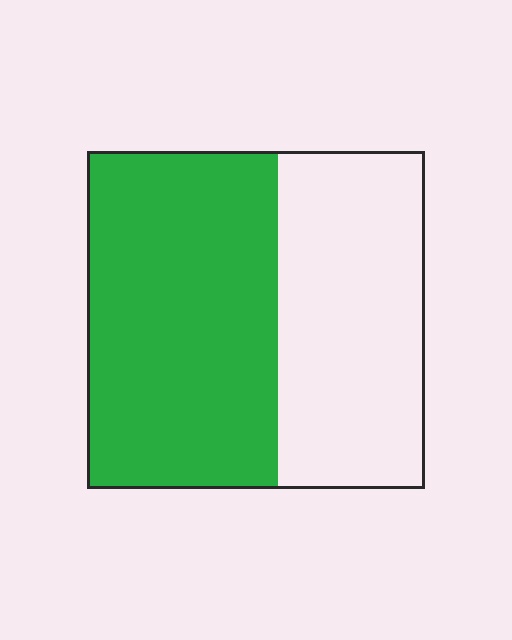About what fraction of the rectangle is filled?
About three fifths (3/5).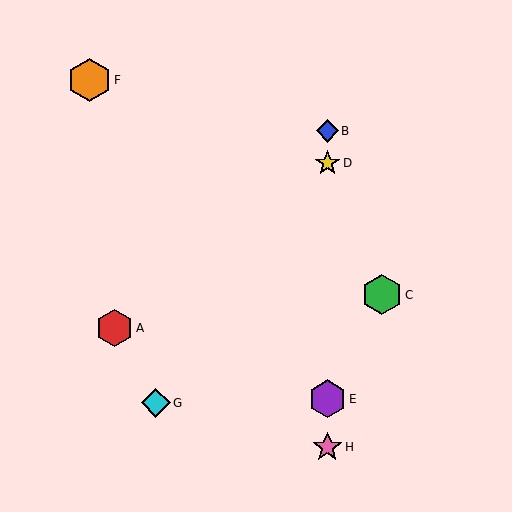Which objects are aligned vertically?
Objects B, D, E, H are aligned vertically.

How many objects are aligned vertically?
4 objects (B, D, E, H) are aligned vertically.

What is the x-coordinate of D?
Object D is at x≈327.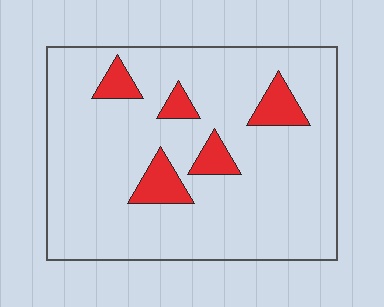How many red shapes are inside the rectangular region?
5.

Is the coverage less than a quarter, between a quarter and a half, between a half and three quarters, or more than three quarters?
Less than a quarter.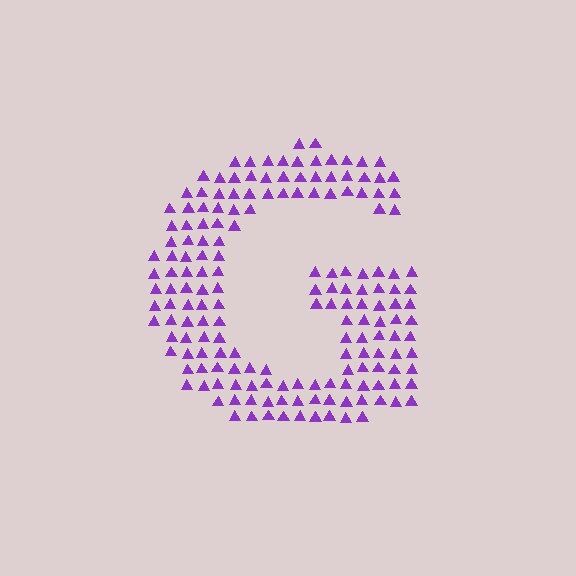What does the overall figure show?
The overall figure shows the letter G.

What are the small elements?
The small elements are triangles.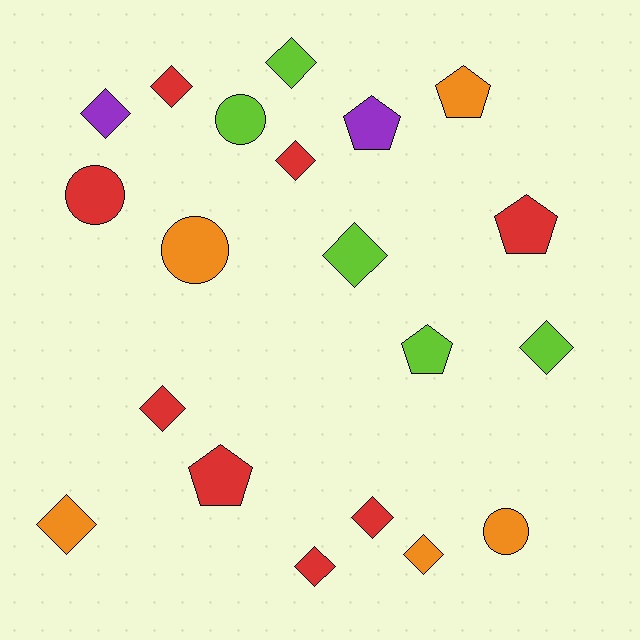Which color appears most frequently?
Red, with 8 objects.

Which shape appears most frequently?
Diamond, with 11 objects.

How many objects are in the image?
There are 20 objects.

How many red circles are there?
There is 1 red circle.